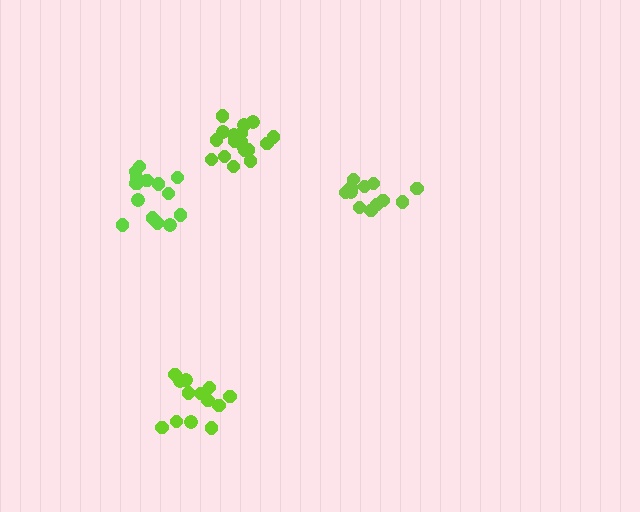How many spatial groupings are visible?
There are 4 spatial groupings.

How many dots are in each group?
Group 1: 12 dots, Group 2: 13 dots, Group 3: 15 dots, Group 4: 18 dots (58 total).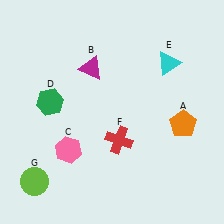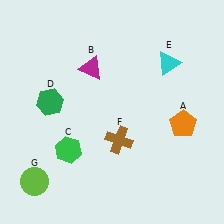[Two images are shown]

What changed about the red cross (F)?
In Image 1, F is red. In Image 2, it changed to brown.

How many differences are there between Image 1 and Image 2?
There are 2 differences between the two images.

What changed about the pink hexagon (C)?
In Image 1, C is pink. In Image 2, it changed to green.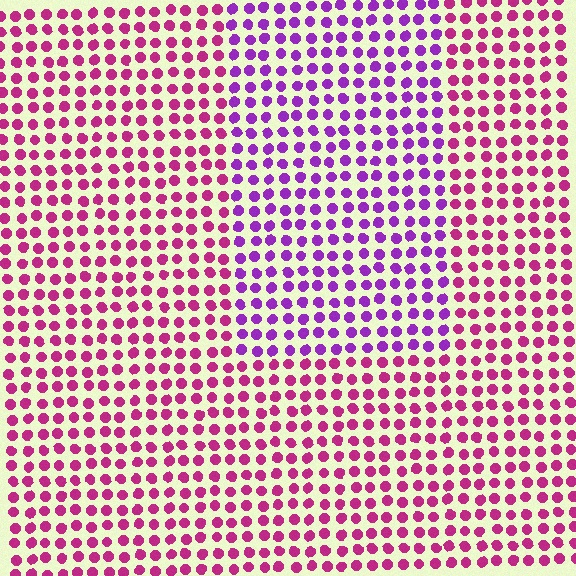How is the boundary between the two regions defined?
The boundary is defined purely by a slight shift in hue (about 38 degrees). Spacing, size, and orientation are identical on both sides.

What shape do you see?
I see a rectangle.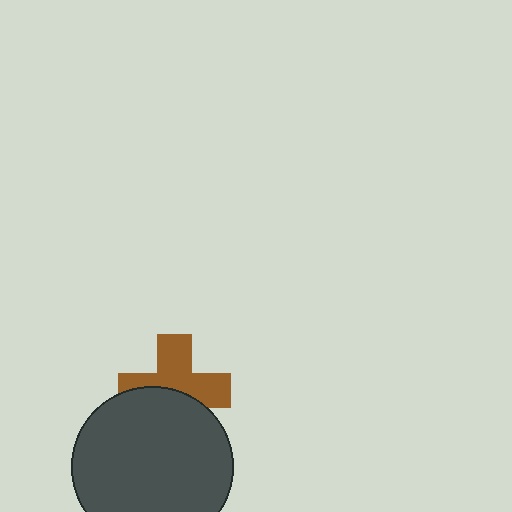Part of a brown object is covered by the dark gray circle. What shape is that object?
It is a cross.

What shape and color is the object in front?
The object in front is a dark gray circle.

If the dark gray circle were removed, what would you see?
You would see the complete brown cross.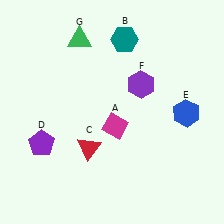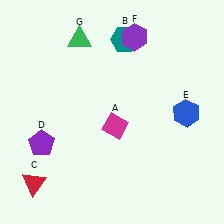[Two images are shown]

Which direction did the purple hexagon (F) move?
The purple hexagon (F) moved up.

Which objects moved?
The objects that moved are: the red triangle (C), the purple hexagon (F).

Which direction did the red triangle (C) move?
The red triangle (C) moved left.